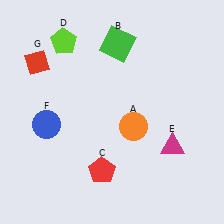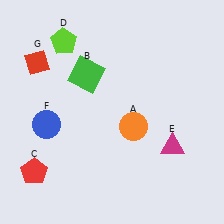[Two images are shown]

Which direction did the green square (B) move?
The green square (B) moved left.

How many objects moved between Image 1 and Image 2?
2 objects moved between the two images.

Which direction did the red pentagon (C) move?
The red pentagon (C) moved left.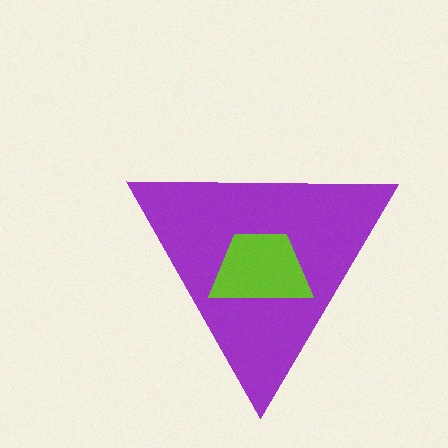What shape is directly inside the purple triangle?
The lime trapezoid.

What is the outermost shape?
The purple triangle.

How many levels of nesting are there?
2.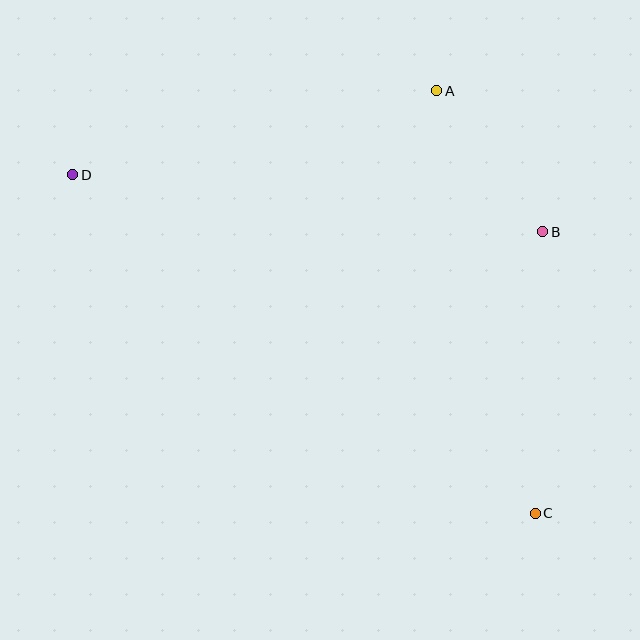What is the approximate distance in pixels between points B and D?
The distance between B and D is approximately 473 pixels.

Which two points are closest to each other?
Points A and B are closest to each other.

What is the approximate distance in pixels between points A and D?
The distance between A and D is approximately 374 pixels.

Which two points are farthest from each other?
Points C and D are farthest from each other.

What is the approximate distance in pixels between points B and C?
The distance between B and C is approximately 282 pixels.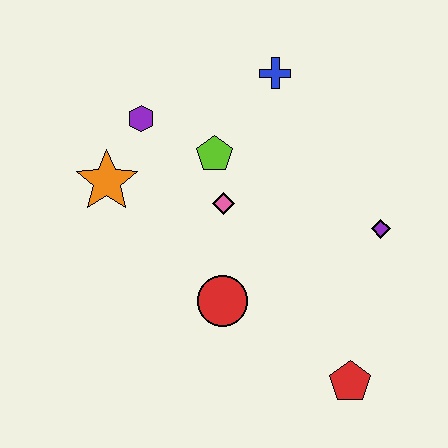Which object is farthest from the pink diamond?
The red pentagon is farthest from the pink diamond.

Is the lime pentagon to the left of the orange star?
No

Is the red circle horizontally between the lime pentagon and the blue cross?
Yes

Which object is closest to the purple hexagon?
The orange star is closest to the purple hexagon.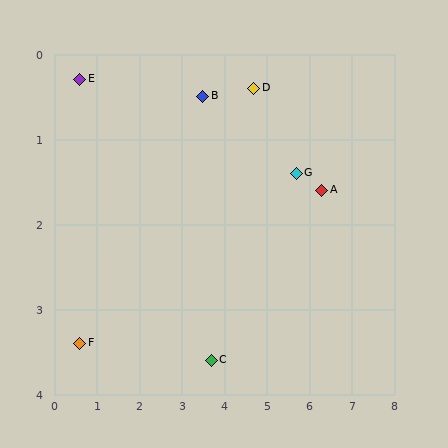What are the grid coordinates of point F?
Point F is at approximately (0.6, 3.4).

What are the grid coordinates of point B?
Point B is at approximately (3.5, 0.5).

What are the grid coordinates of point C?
Point C is at approximately (3.7, 3.6).